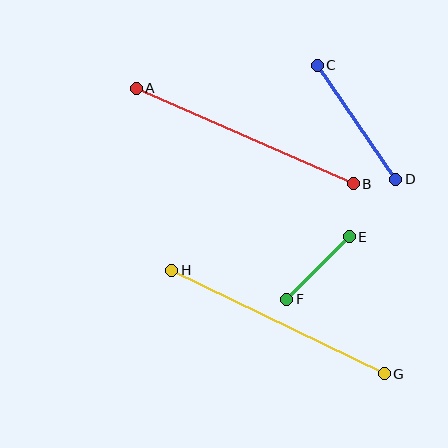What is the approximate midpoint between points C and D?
The midpoint is at approximately (357, 122) pixels.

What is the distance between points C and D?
The distance is approximately 138 pixels.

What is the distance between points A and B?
The distance is approximately 238 pixels.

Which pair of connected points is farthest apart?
Points A and B are farthest apart.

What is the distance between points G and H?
The distance is approximately 236 pixels.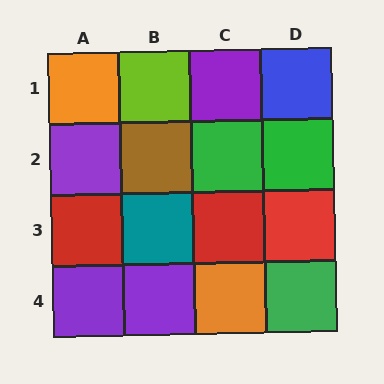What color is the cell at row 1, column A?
Orange.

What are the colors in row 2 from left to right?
Purple, brown, green, green.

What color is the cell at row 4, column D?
Green.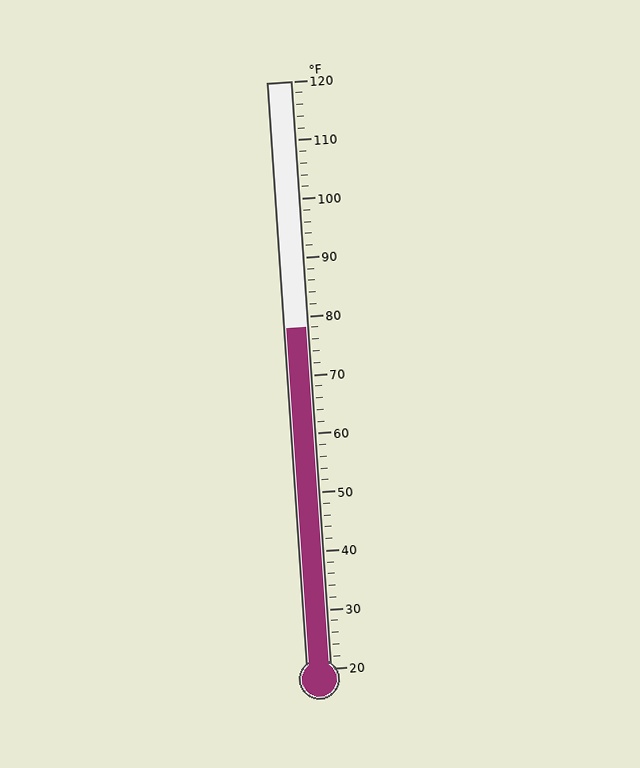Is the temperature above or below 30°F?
The temperature is above 30°F.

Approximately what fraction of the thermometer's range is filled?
The thermometer is filled to approximately 60% of its range.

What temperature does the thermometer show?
The thermometer shows approximately 78°F.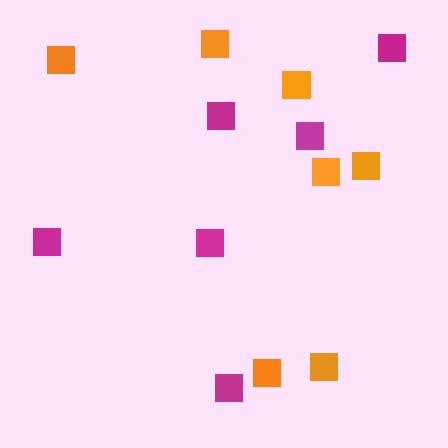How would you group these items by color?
There are 2 groups: one group of magenta squares (6) and one group of orange squares (7).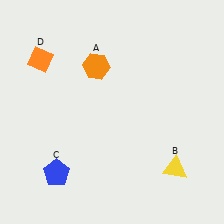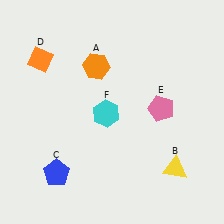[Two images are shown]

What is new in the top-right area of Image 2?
A pink pentagon (E) was added in the top-right area of Image 2.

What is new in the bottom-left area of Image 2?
A cyan hexagon (F) was added in the bottom-left area of Image 2.